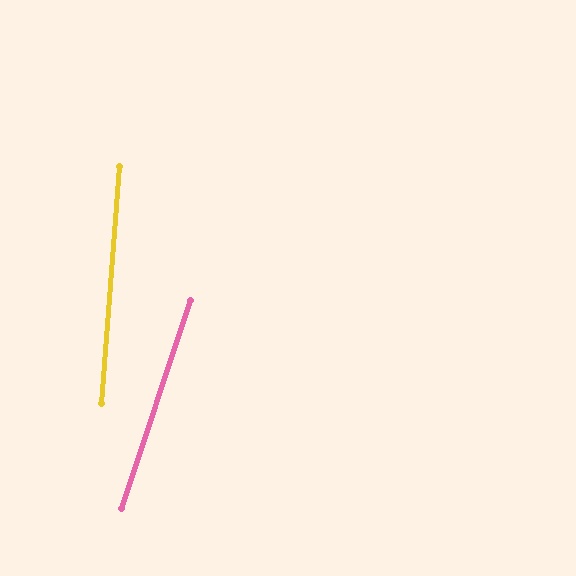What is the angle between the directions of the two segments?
Approximately 14 degrees.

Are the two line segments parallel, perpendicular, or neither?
Neither parallel nor perpendicular — they differ by about 14°.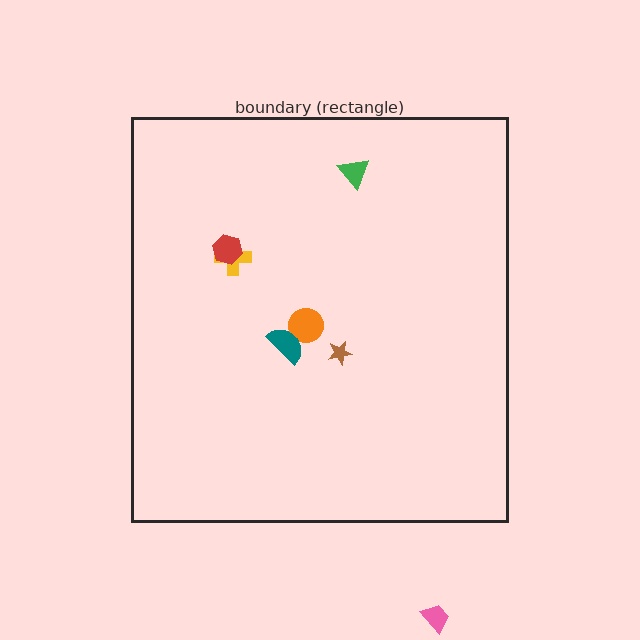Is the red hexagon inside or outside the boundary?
Inside.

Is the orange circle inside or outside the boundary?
Inside.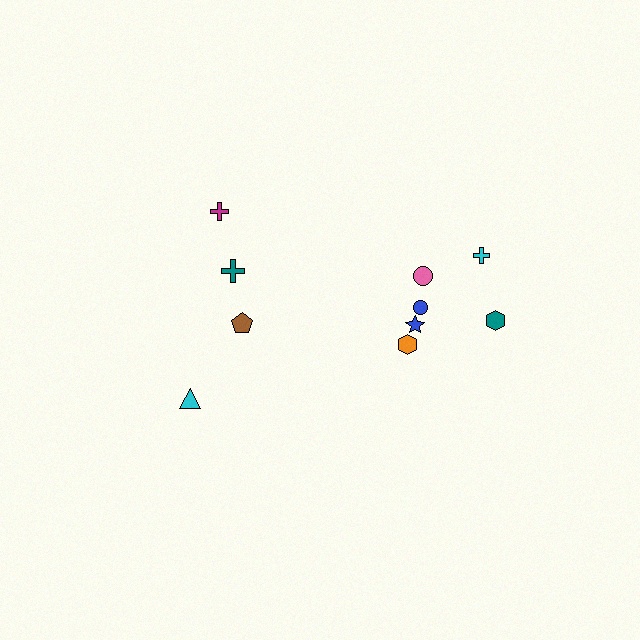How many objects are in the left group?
There are 4 objects.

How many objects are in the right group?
There are 6 objects.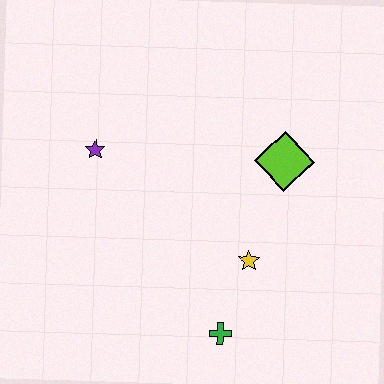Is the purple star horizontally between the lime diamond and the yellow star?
No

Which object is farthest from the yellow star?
The purple star is farthest from the yellow star.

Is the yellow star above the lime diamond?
No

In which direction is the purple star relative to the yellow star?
The purple star is to the left of the yellow star.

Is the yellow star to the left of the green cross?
No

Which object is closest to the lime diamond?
The yellow star is closest to the lime diamond.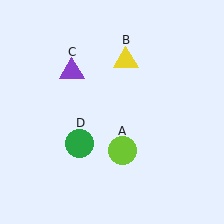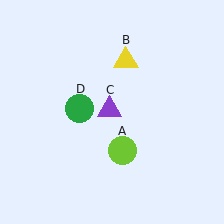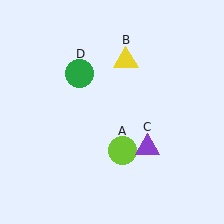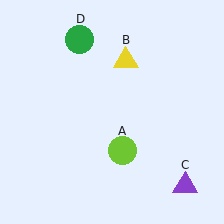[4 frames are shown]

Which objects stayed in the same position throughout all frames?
Lime circle (object A) and yellow triangle (object B) remained stationary.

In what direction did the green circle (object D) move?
The green circle (object D) moved up.